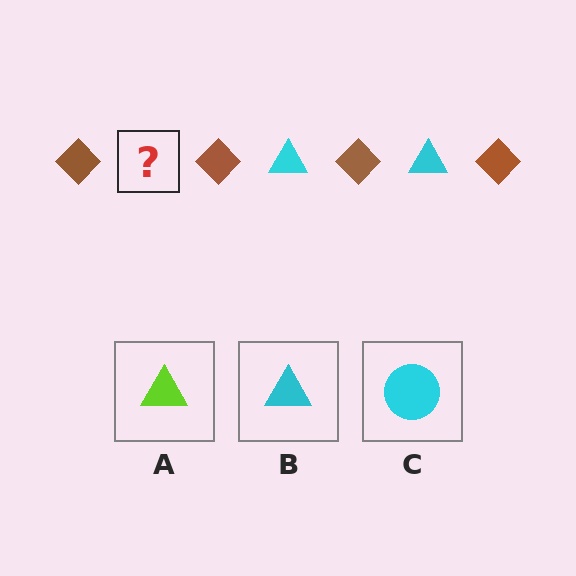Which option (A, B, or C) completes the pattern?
B.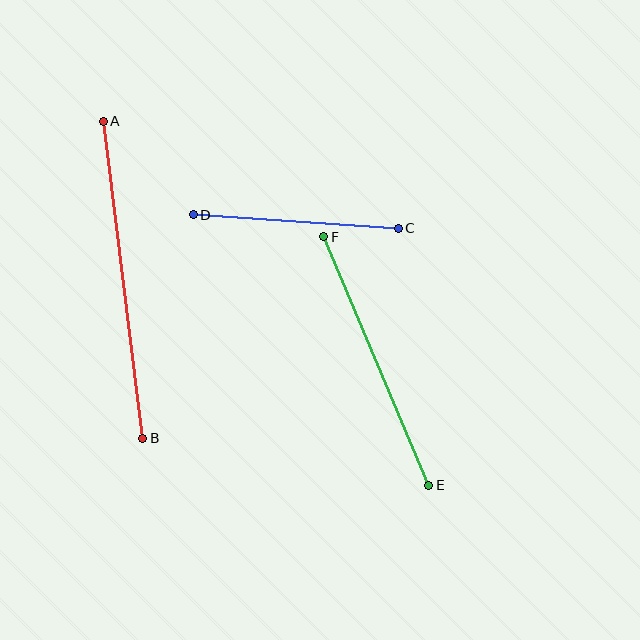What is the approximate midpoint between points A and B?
The midpoint is at approximately (123, 280) pixels.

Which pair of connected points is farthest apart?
Points A and B are farthest apart.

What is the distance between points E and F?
The distance is approximately 270 pixels.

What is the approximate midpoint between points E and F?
The midpoint is at approximately (376, 361) pixels.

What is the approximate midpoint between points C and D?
The midpoint is at approximately (296, 222) pixels.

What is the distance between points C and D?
The distance is approximately 205 pixels.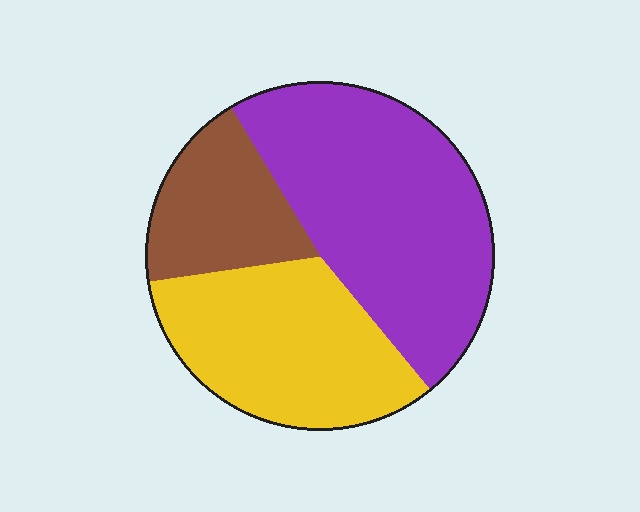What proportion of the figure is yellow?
Yellow covers roughly 35% of the figure.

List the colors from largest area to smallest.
From largest to smallest: purple, yellow, brown.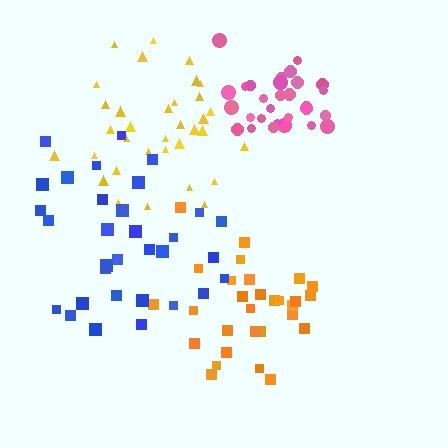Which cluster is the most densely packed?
Pink.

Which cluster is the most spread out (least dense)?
Blue.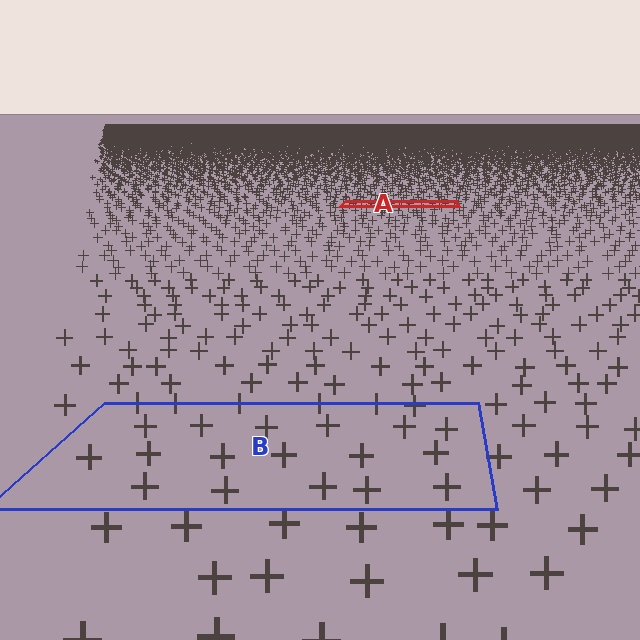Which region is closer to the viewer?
Region B is closer. The texture elements there are larger and more spread out.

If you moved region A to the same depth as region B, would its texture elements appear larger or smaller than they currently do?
They would appear larger. At a closer depth, the same texture elements are projected at a bigger on-screen size.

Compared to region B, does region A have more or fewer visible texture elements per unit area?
Region A has more texture elements per unit area — they are packed more densely because it is farther away.